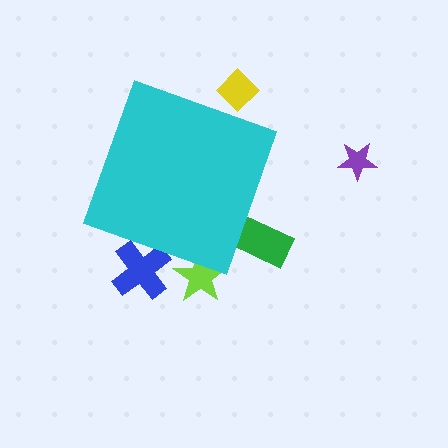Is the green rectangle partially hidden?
Yes, the green rectangle is partially hidden behind the cyan diamond.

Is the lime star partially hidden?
Yes, the lime star is partially hidden behind the cyan diamond.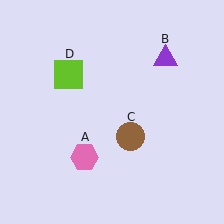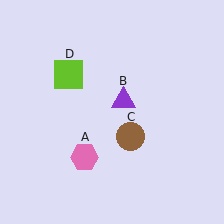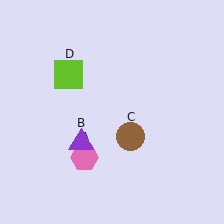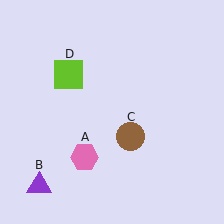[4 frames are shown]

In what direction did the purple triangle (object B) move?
The purple triangle (object B) moved down and to the left.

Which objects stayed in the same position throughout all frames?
Pink hexagon (object A) and brown circle (object C) and lime square (object D) remained stationary.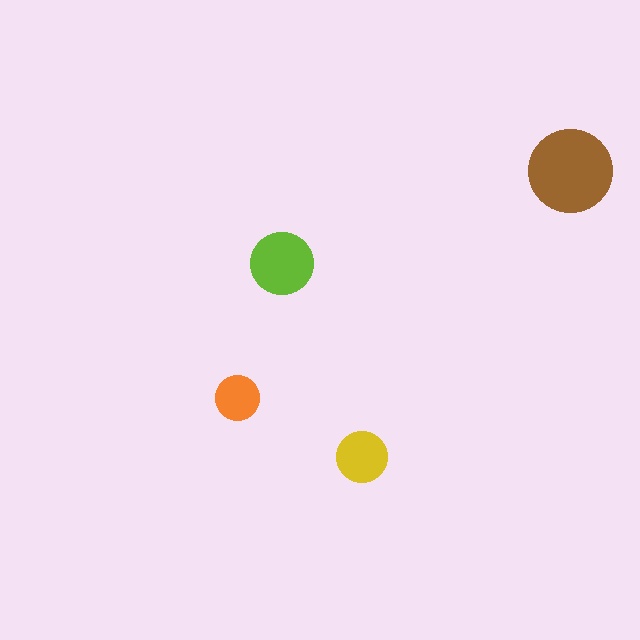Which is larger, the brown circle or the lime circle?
The brown one.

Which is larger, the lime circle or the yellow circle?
The lime one.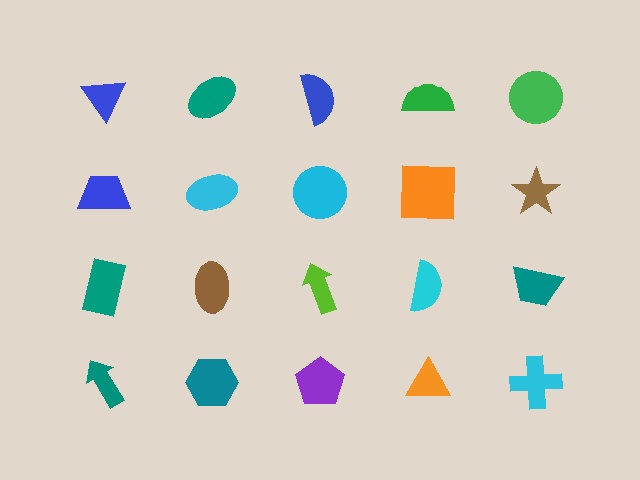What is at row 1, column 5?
A green circle.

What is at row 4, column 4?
An orange triangle.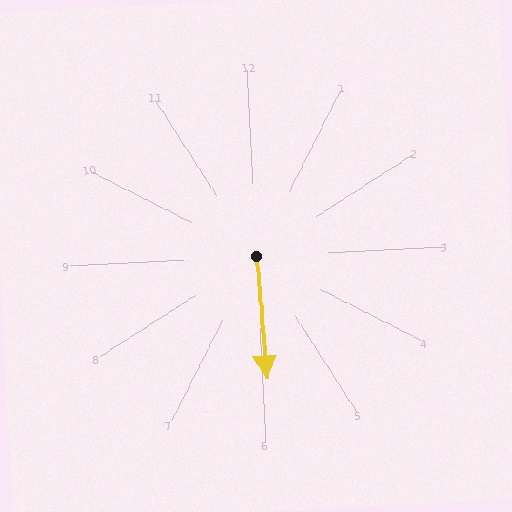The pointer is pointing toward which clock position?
Roughly 6 o'clock.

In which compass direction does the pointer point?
South.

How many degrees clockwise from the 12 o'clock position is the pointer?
Approximately 178 degrees.